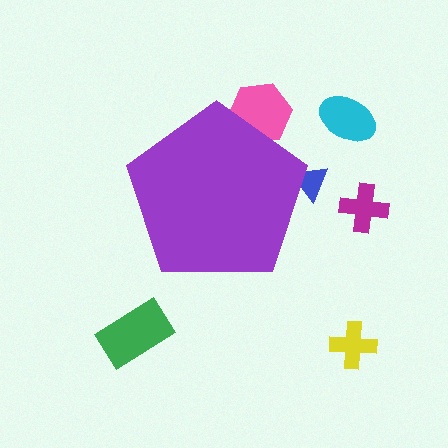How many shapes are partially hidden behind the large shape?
2 shapes are partially hidden.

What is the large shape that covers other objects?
A purple pentagon.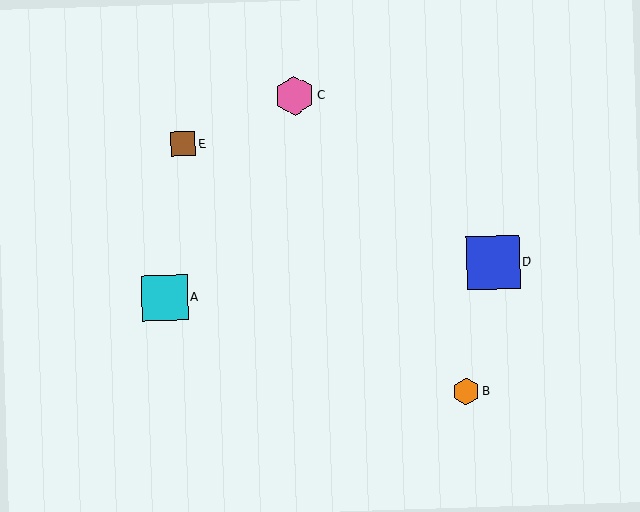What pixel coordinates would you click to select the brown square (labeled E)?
Click at (183, 144) to select the brown square E.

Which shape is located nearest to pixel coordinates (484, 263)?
The blue square (labeled D) at (493, 263) is nearest to that location.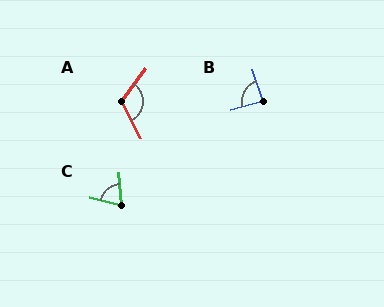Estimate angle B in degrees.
Approximately 87 degrees.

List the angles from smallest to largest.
C (73°), B (87°), A (116°).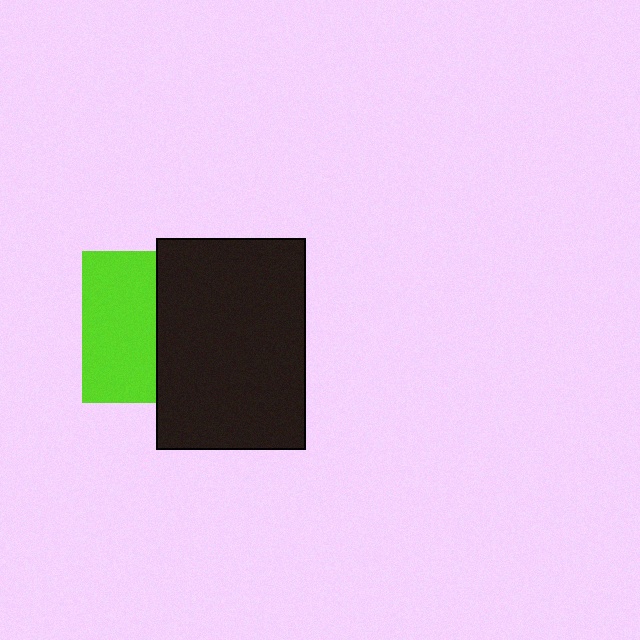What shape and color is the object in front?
The object in front is a black rectangle.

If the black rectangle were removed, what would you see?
You would see the complete lime square.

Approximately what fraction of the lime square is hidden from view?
Roughly 51% of the lime square is hidden behind the black rectangle.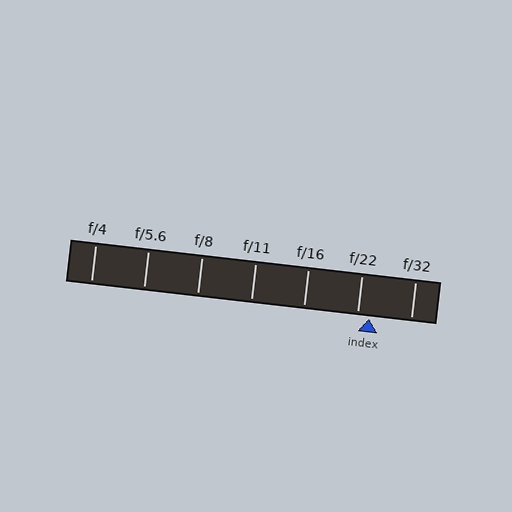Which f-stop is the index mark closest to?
The index mark is closest to f/22.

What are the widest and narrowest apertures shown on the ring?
The widest aperture shown is f/4 and the narrowest is f/32.